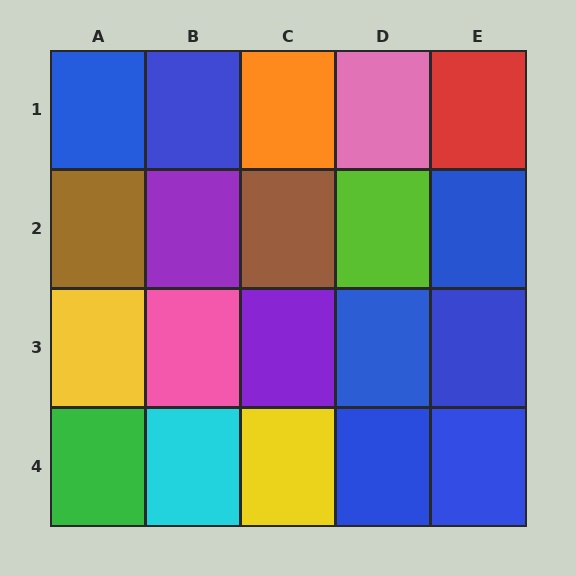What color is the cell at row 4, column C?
Yellow.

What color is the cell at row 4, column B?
Cyan.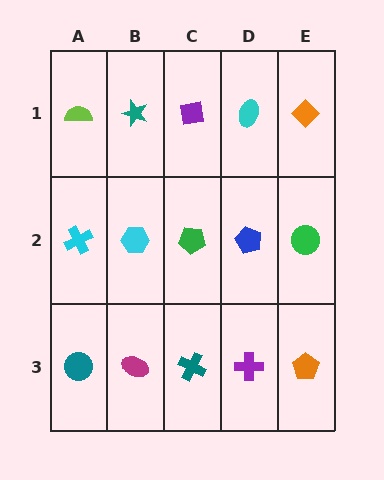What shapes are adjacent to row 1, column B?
A cyan hexagon (row 2, column B), a lime semicircle (row 1, column A), a purple square (row 1, column C).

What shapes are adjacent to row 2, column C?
A purple square (row 1, column C), a teal cross (row 3, column C), a cyan hexagon (row 2, column B), a blue pentagon (row 2, column D).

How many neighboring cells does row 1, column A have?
2.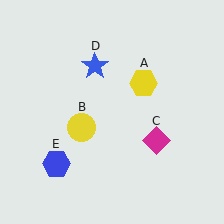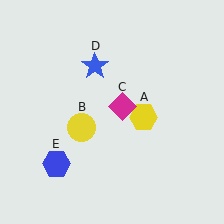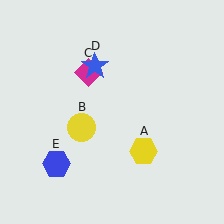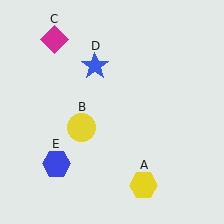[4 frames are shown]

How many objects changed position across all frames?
2 objects changed position: yellow hexagon (object A), magenta diamond (object C).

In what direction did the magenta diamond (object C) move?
The magenta diamond (object C) moved up and to the left.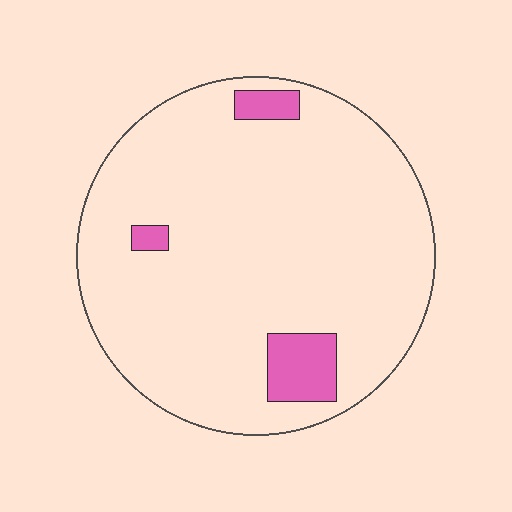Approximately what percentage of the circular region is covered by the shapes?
Approximately 10%.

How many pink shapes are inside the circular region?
3.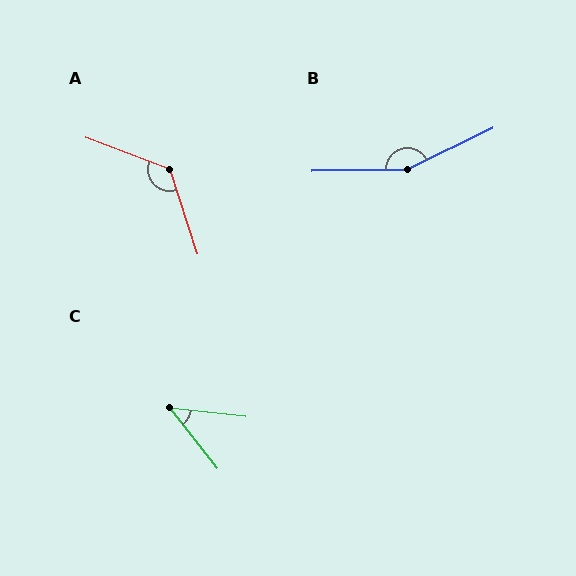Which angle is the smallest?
C, at approximately 45 degrees.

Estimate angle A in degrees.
Approximately 128 degrees.